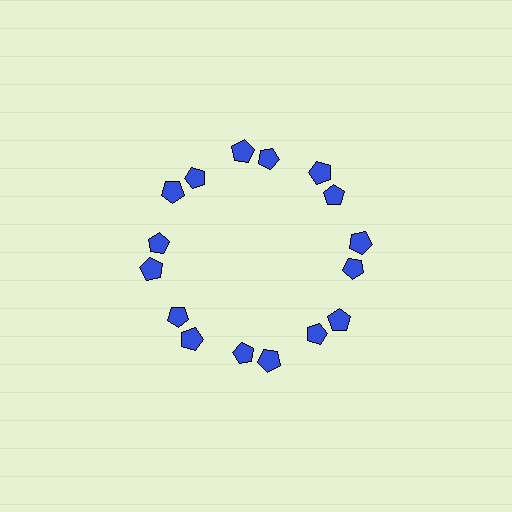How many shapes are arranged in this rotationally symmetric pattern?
There are 16 shapes, arranged in 8 groups of 2.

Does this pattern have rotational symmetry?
Yes, this pattern has 8-fold rotational symmetry. It looks the same after rotating 45 degrees around the center.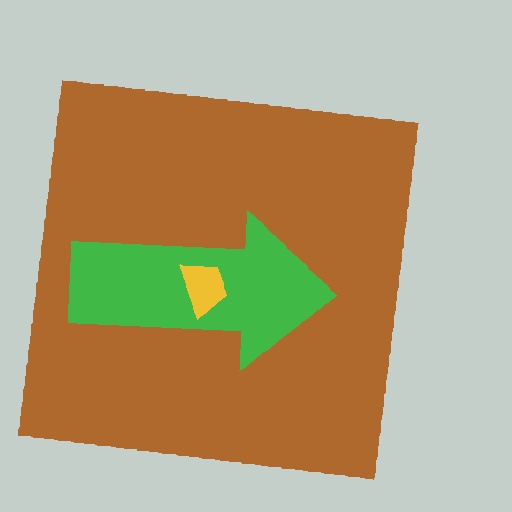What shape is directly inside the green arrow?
The yellow trapezoid.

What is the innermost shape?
The yellow trapezoid.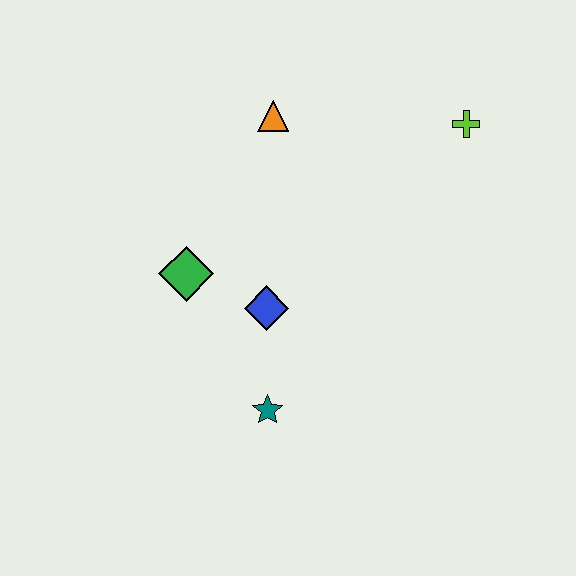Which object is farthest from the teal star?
The lime cross is farthest from the teal star.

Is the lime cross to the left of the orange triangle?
No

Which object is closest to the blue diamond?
The green diamond is closest to the blue diamond.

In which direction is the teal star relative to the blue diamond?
The teal star is below the blue diamond.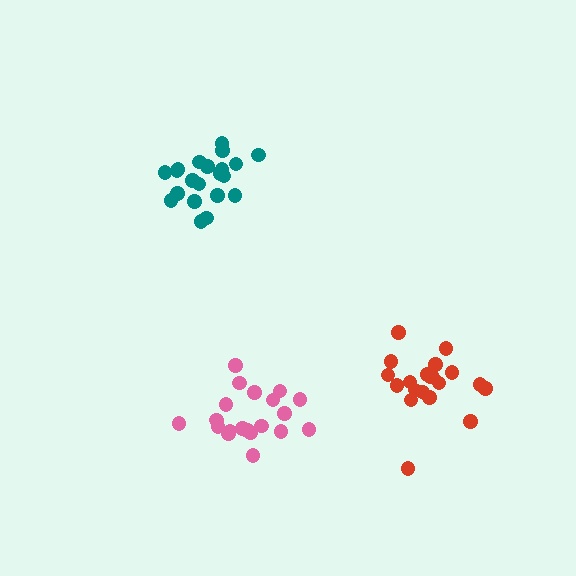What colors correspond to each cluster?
The clusters are colored: teal, red, pink.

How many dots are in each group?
Group 1: 21 dots, Group 2: 20 dots, Group 3: 20 dots (61 total).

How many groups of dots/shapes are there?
There are 3 groups.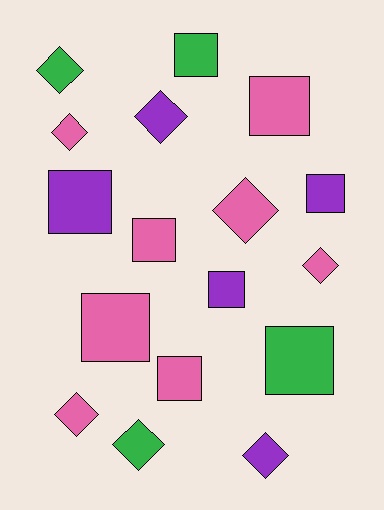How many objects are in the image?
There are 17 objects.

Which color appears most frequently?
Pink, with 8 objects.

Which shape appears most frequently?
Square, with 9 objects.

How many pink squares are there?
There are 4 pink squares.